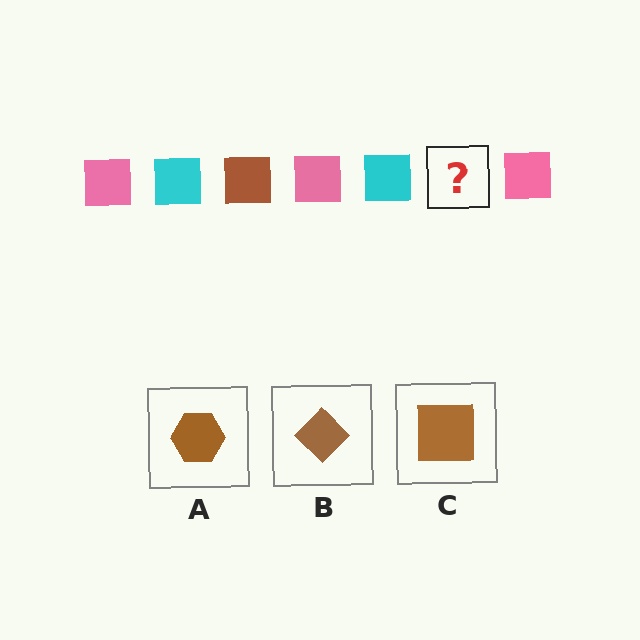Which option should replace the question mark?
Option C.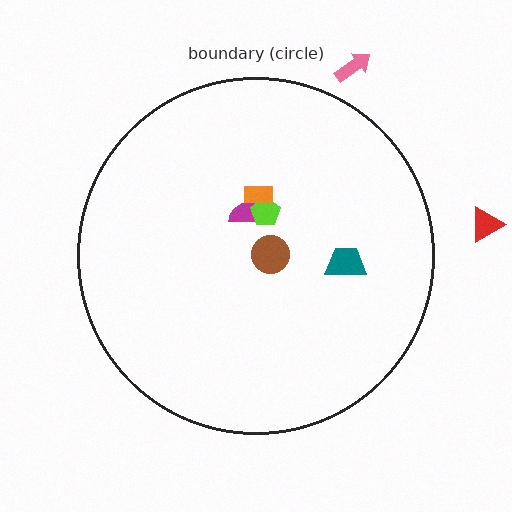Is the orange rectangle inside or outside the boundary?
Inside.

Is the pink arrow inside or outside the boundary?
Outside.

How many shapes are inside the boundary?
5 inside, 2 outside.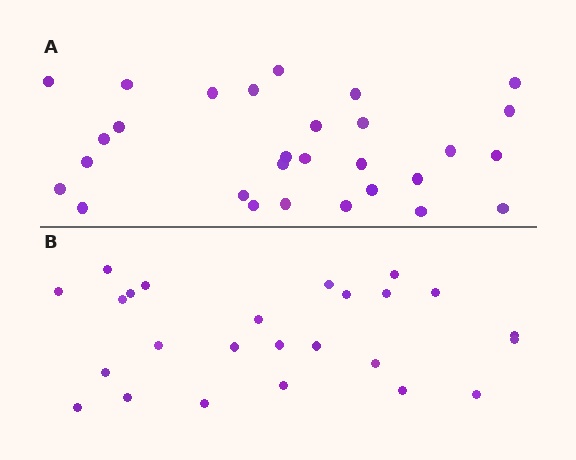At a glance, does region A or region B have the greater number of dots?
Region A (the top region) has more dots.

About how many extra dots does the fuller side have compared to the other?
Region A has about 4 more dots than region B.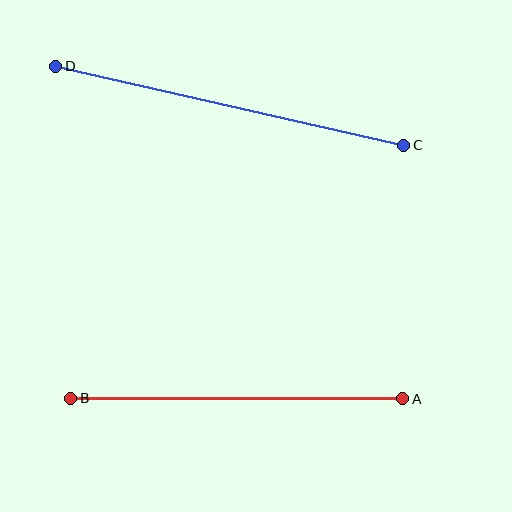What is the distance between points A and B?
The distance is approximately 332 pixels.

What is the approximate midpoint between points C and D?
The midpoint is at approximately (230, 106) pixels.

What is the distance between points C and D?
The distance is approximately 357 pixels.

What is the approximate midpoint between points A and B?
The midpoint is at approximately (237, 398) pixels.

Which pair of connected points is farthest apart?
Points C and D are farthest apart.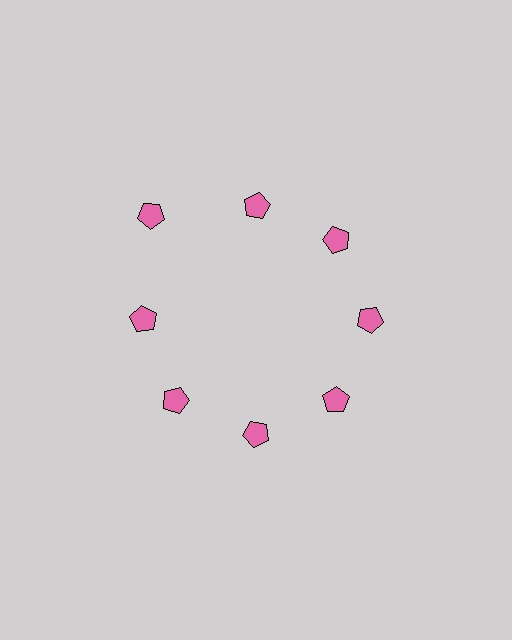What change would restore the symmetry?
The symmetry would be restored by moving it inward, back onto the ring so that all 8 pentagons sit at equal angles and equal distance from the center.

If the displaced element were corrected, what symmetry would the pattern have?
It would have 8-fold rotational symmetry — the pattern would map onto itself every 45 degrees.